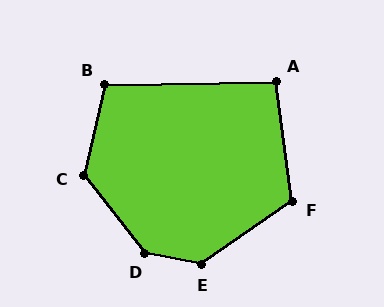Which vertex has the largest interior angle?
D, at approximately 138 degrees.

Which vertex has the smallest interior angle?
A, at approximately 96 degrees.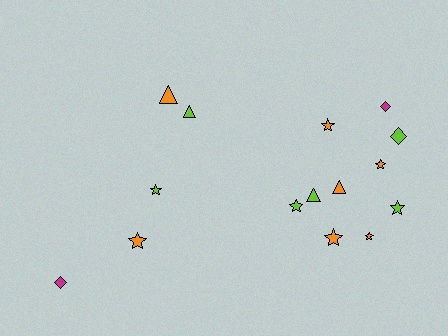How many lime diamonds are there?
There is 1 lime diamond.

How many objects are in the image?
There are 15 objects.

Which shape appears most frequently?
Star, with 8 objects.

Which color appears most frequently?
Orange, with 7 objects.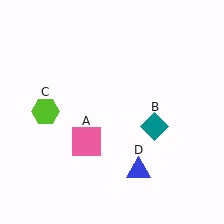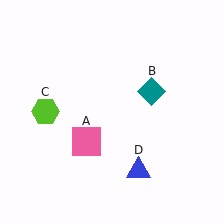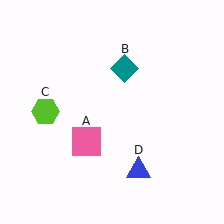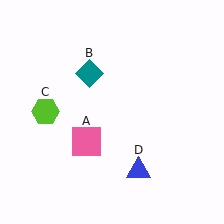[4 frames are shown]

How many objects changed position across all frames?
1 object changed position: teal diamond (object B).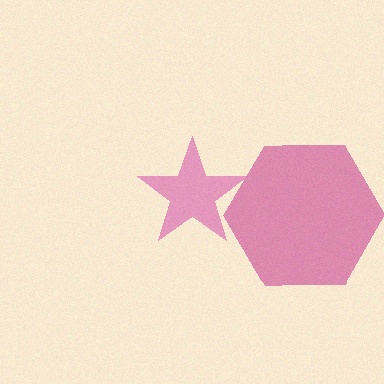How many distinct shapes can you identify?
There are 2 distinct shapes: a magenta hexagon, a pink star.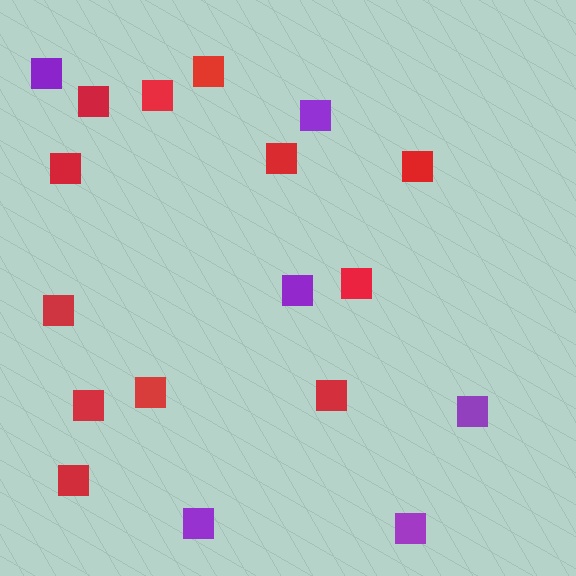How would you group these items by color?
There are 2 groups: one group of red squares (12) and one group of purple squares (6).